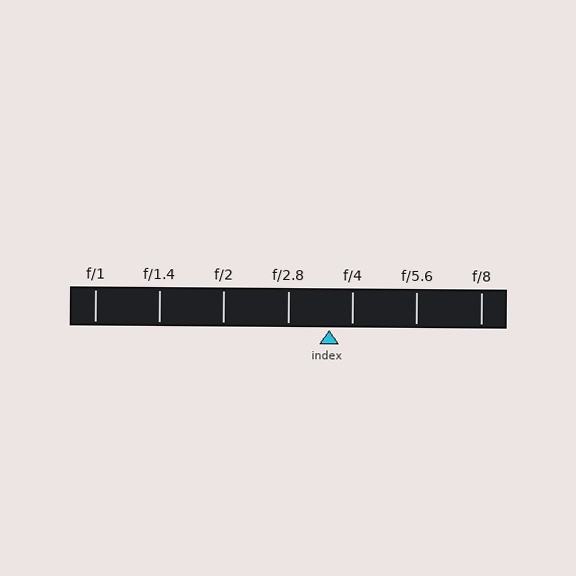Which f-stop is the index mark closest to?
The index mark is closest to f/4.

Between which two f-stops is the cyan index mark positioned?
The index mark is between f/2.8 and f/4.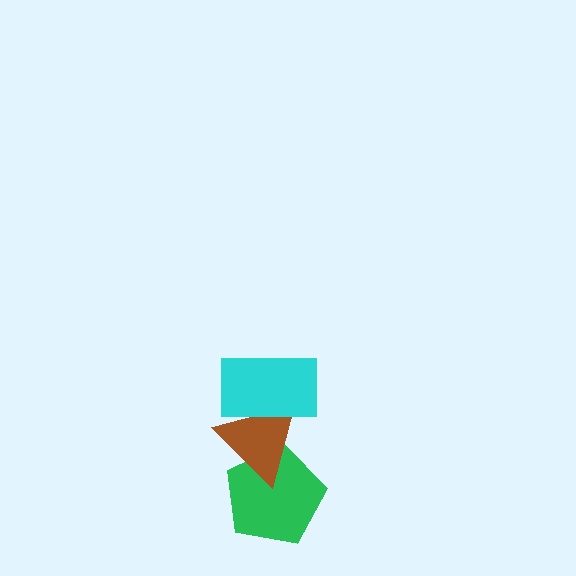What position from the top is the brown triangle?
The brown triangle is 2nd from the top.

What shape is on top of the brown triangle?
The cyan rectangle is on top of the brown triangle.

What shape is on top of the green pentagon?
The brown triangle is on top of the green pentagon.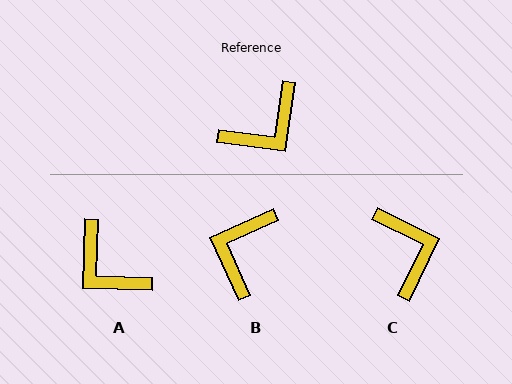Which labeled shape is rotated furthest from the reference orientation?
B, about 148 degrees away.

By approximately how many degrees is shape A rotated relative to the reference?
Approximately 84 degrees clockwise.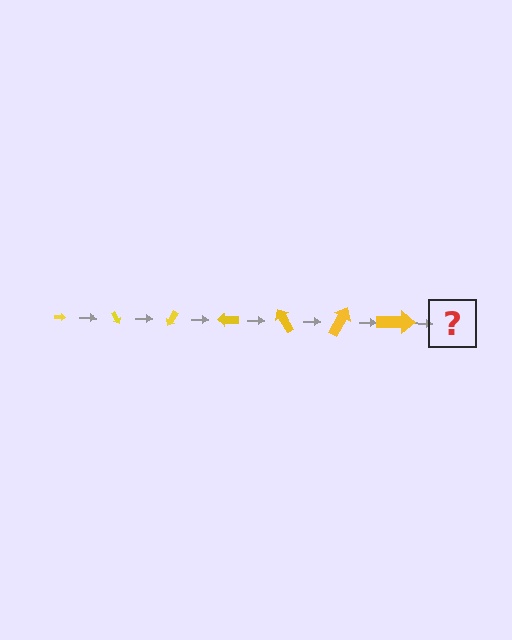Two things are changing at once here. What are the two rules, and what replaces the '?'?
The two rules are that the arrow grows larger each step and it rotates 60 degrees each step. The '?' should be an arrow, larger than the previous one and rotated 420 degrees from the start.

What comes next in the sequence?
The next element should be an arrow, larger than the previous one and rotated 420 degrees from the start.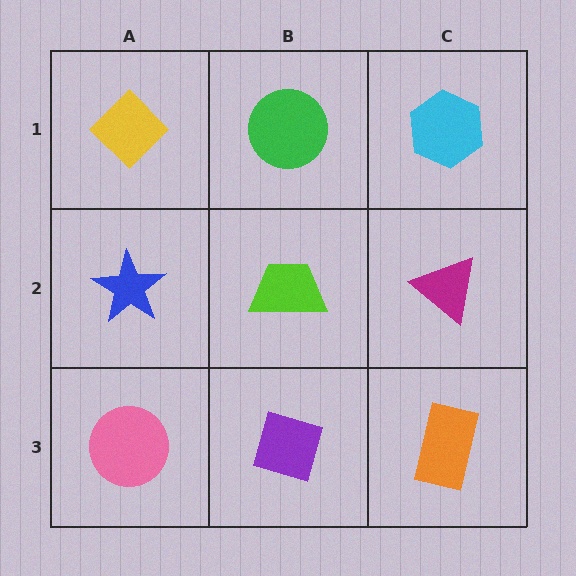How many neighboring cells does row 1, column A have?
2.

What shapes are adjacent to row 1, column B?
A lime trapezoid (row 2, column B), a yellow diamond (row 1, column A), a cyan hexagon (row 1, column C).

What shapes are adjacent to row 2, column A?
A yellow diamond (row 1, column A), a pink circle (row 3, column A), a lime trapezoid (row 2, column B).